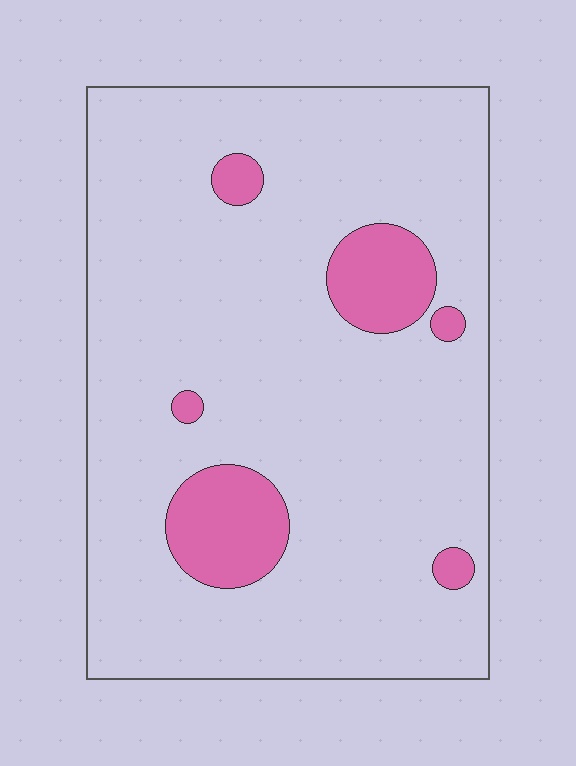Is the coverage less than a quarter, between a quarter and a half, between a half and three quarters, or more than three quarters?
Less than a quarter.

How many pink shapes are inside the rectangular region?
6.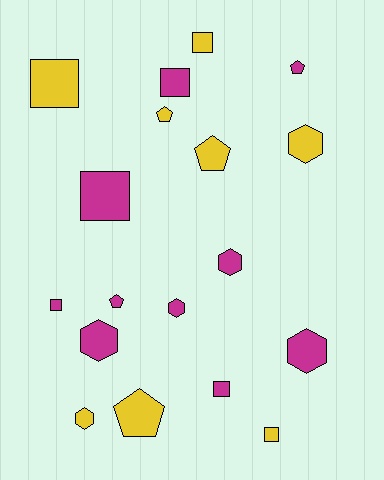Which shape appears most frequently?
Square, with 7 objects.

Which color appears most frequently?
Magenta, with 10 objects.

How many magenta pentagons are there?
There are 2 magenta pentagons.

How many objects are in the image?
There are 18 objects.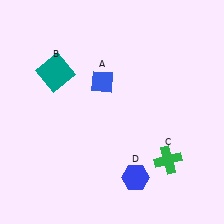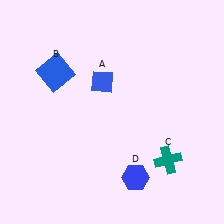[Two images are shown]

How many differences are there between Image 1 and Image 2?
There are 2 differences between the two images.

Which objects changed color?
B changed from teal to blue. C changed from green to teal.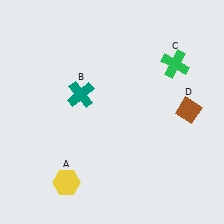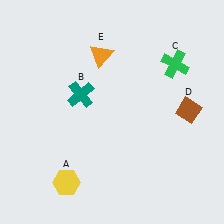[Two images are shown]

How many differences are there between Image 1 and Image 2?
There is 1 difference between the two images.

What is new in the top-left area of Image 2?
An orange triangle (E) was added in the top-left area of Image 2.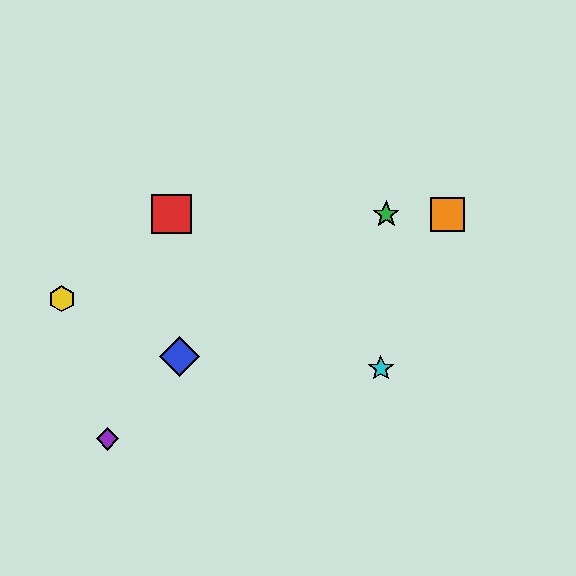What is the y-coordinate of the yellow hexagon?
The yellow hexagon is at y≈299.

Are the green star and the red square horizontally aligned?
Yes, both are at y≈214.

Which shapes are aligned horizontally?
The red square, the green star, the orange square are aligned horizontally.